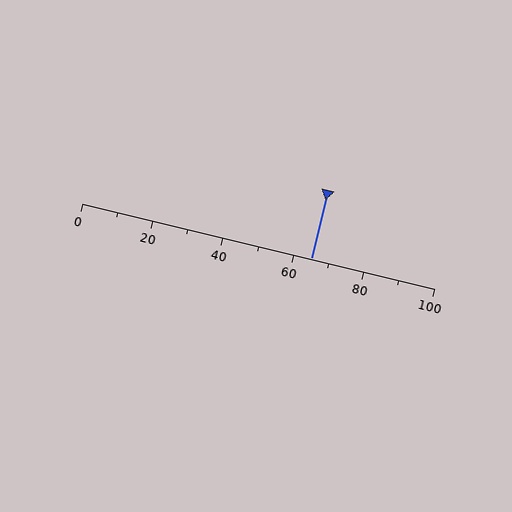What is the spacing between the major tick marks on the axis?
The major ticks are spaced 20 apart.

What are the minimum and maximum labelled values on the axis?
The axis runs from 0 to 100.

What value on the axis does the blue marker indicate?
The marker indicates approximately 65.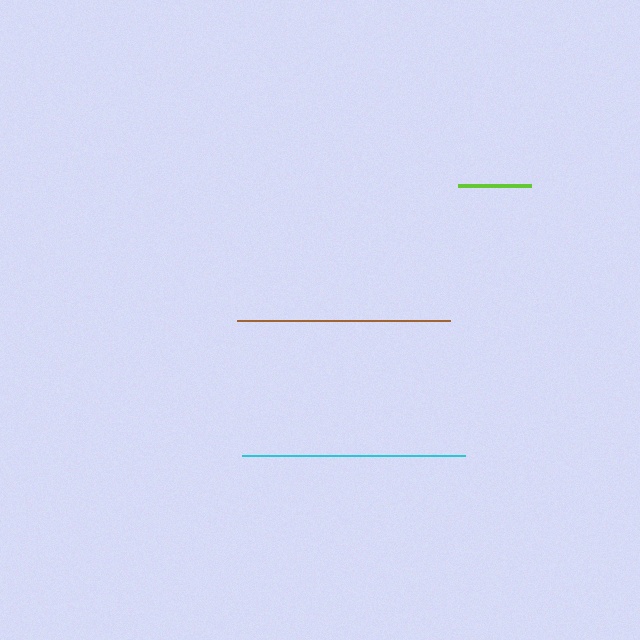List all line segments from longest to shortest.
From longest to shortest: cyan, brown, lime.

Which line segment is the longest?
The cyan line is the longest at approximately 223 pixels.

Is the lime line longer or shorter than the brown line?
The brown line is longer than the lime line.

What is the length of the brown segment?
The brown segment is approximately 213 pixels long.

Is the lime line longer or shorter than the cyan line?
The cyan line is longer than the lime line.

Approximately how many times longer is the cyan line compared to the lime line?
The cyan line is approximately 3.0 times the length of the lime line.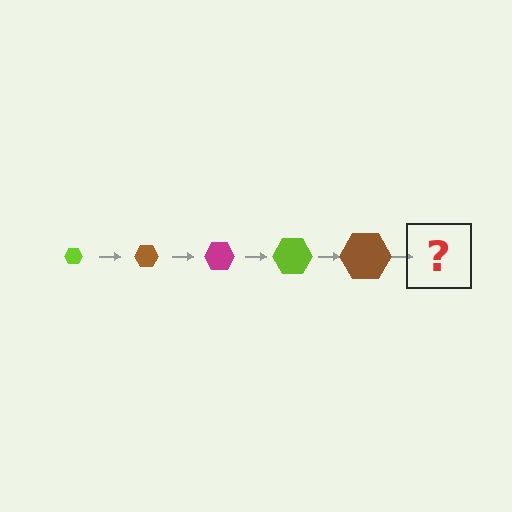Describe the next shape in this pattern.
It should be a magenta hexagon, larger than the previous one.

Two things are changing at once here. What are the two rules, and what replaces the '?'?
The two rules are that the hexagon grows larger each step and the color cycles through lime, brown, and magenta. The '?' should be a magenta hexagon, larger than the previous one.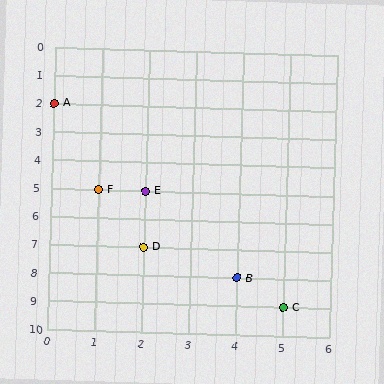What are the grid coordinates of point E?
Point E is at grid coordinates (2, 5).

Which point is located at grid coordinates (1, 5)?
Point F is at (1, 5).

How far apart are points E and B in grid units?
Points E and B are 2 columns and 3 rows apart (about 3.6 grid units diagonally).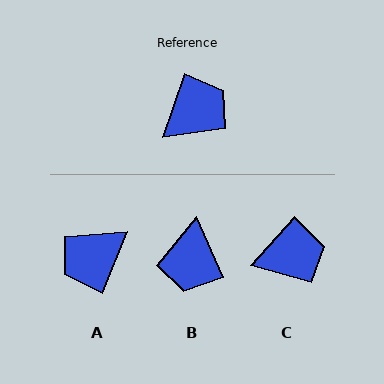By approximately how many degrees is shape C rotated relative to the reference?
Approximately 23 degrees clockwise.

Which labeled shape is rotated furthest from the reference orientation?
A, about 177 degrees away.